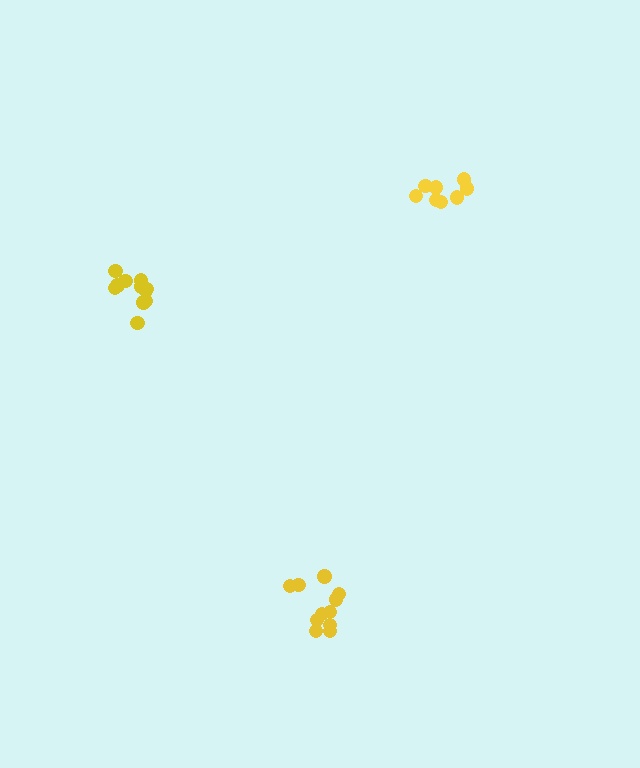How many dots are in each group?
Group 1: 11 dots, Group 2: 11 dots, Group 3: 8 dots (30 total).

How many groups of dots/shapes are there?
There are 3 groups.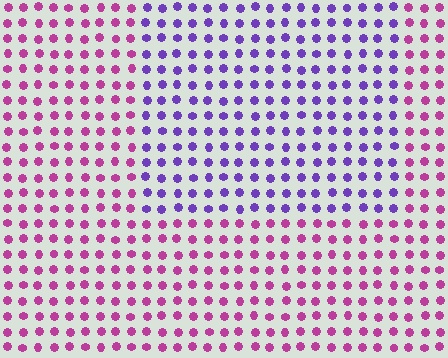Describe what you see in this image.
The image is filled with small magenta elements in a uniform arrangement. A rectangle-shaped region is visible where the elements are tinted to a slightly different hue, forming a subtle color boundary.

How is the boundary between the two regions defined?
The boundary is defined purely by a slight shift in hue (about 51 degrees). Spacing, size, and orientation are identical on both sides.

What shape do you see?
I see a rectangle.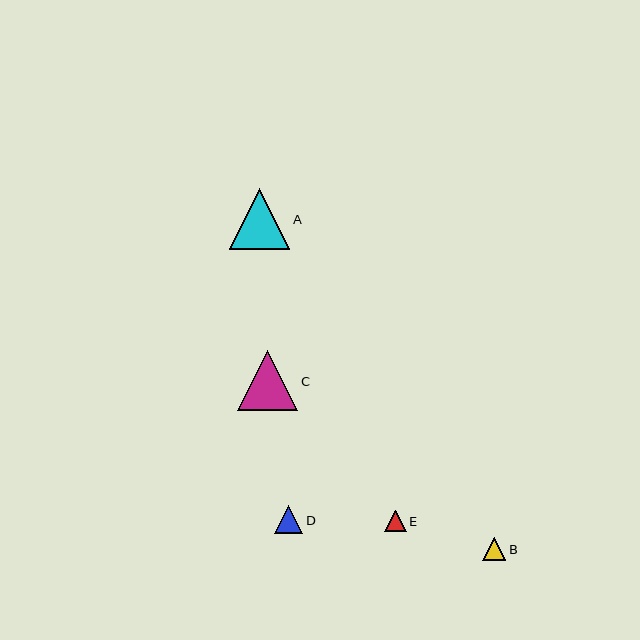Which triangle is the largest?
Triangle A is the largest with a size of approximately 60 pixels.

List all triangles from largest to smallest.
From largest to smallest: A, C, D, B, E.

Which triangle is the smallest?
Triangle E is the smallest with a size of approximately 21 pixels.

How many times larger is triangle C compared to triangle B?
Triangle C is approximately 2.6 times the size of triangle B.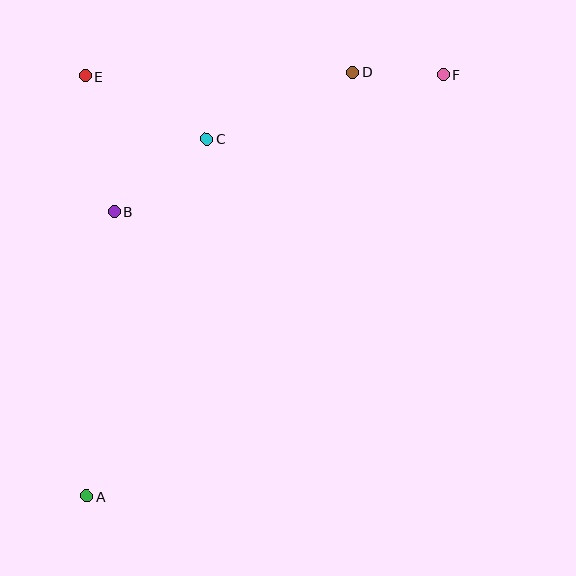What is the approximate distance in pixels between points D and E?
The distance between D and E is approximately 268 pixels.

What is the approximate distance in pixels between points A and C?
The distance between A and C is approximately 377 pixels.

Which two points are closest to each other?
Points D and F are closest to each other.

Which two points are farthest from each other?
Points A and F are farthest from each other.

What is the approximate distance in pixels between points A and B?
The distance between A and B is approximately 286 pixels.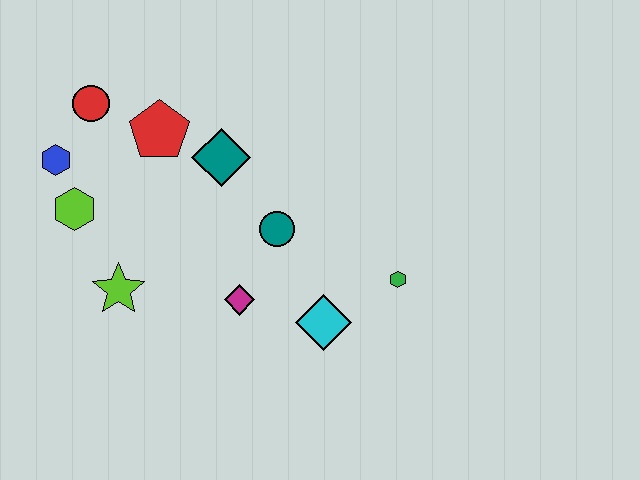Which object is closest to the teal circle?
The magenta diamond is closest to the teal circle.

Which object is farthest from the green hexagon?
The blue hexagon is farthest from the green hexagon.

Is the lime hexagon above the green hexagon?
Yes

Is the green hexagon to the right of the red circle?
Yes